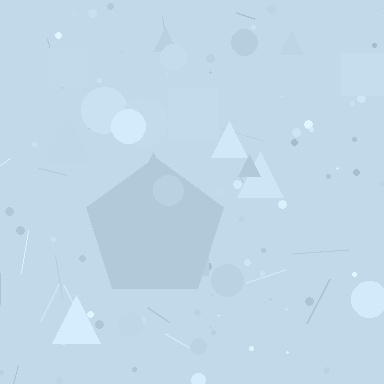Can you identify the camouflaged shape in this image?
The camouflaged shape is a pentagon.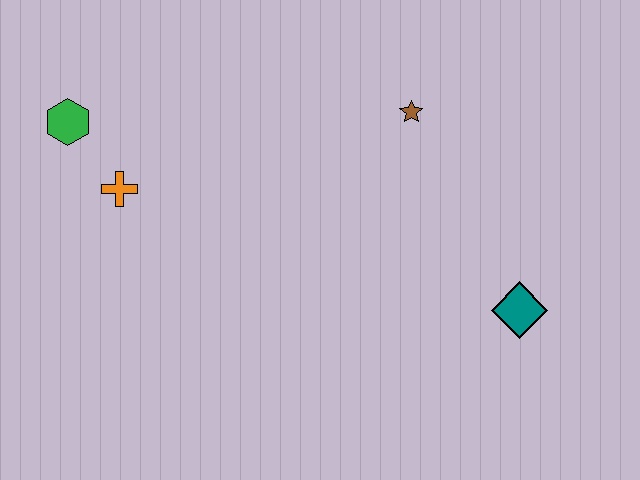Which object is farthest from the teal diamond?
The green hexagon is farthest from the teal diamond.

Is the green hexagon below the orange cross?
No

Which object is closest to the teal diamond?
The brown star is closest to the teal diamond.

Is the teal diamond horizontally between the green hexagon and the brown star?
No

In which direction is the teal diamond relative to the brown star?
The teal diamond is below the brown star.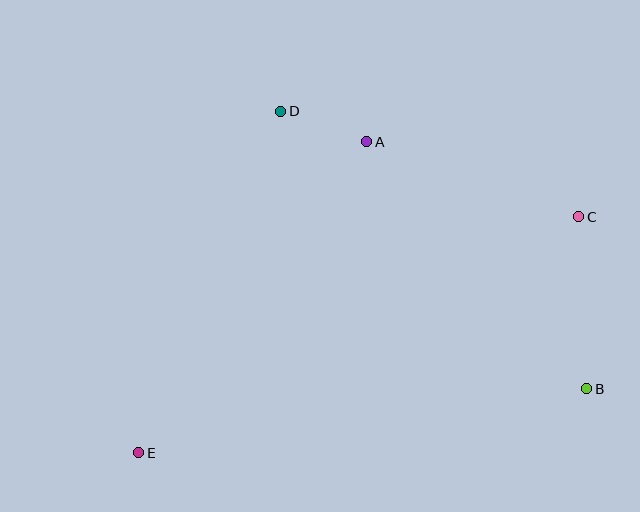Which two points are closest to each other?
Points A and D are closest to each other.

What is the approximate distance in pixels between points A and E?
The distance between A and E is approximately 386 pixels.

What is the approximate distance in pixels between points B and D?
The distance between B and D is approximately 413 pixels.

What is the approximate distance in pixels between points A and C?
The distance between A and C is approximately 225 pixels.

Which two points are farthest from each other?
Points C and E are farthest from each other.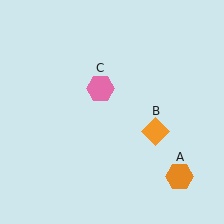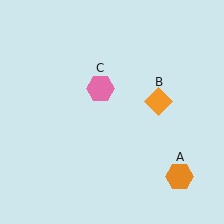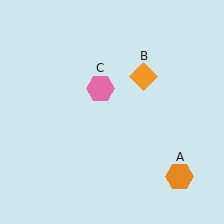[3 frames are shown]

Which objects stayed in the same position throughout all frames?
Orange hexagon (object A) and pink hexagon (object C) remained stationary.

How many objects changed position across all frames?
1 object changed position: orange diamond (object B).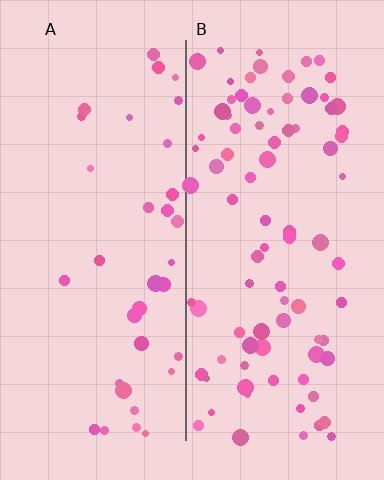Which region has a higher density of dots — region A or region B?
B (the right).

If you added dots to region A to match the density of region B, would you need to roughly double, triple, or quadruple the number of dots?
Approximately double.